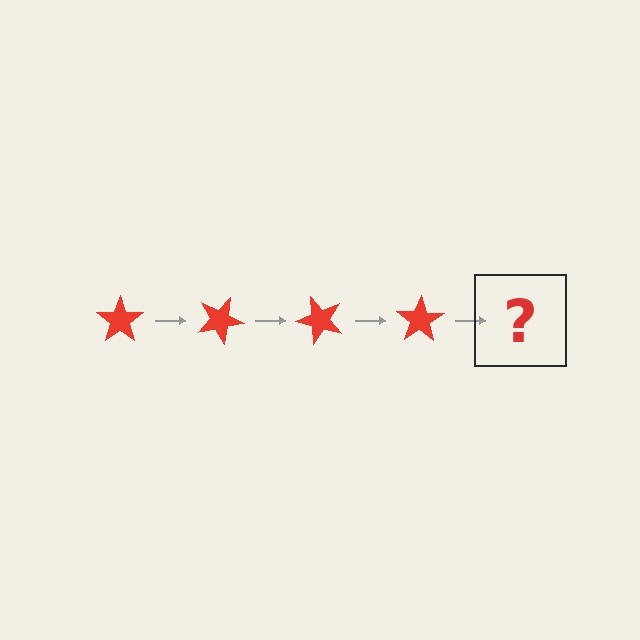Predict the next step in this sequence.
The next step is a red star rotated 100 degrees.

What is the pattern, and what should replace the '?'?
The pattern is that the star rotates 25 degrees each step. The '?' should be a red star rotated 100 degrees.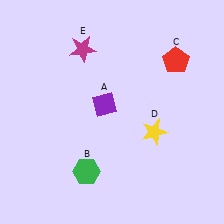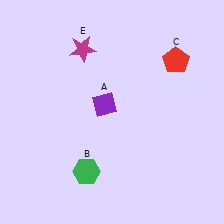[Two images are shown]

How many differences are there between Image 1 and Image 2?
There is 1 difference between the two images.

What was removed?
The yellow star (D) was removed in Image 2.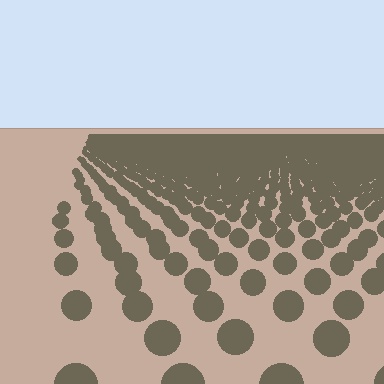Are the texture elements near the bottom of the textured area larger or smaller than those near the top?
Larger. Near the bottom, elements are closer to the viewer and appear at a bigger on-screen size.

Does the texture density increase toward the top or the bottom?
Density increases toward the top.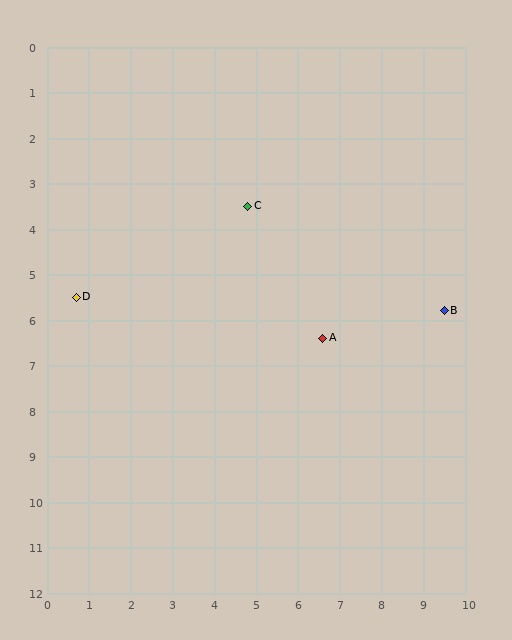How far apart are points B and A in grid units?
Points B and A are about 3.0 grid units apart.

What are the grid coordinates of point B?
Point B is at approximately (9.5, 5.8).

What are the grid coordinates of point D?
Point D is at approximately (0.7, 5.5).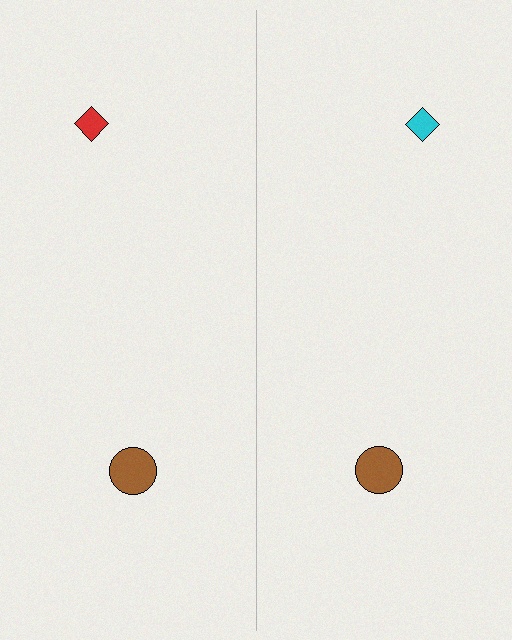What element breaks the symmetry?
The cyan diamond on the right side breaks the symmetry — its mirror counterpart is red.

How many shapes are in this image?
There are 4 shapes in this image.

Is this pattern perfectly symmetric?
No, the pattern is not perfectly symmetric. The cyan diamond on the right side breaks the symmetry — its mirror counterpart is red.